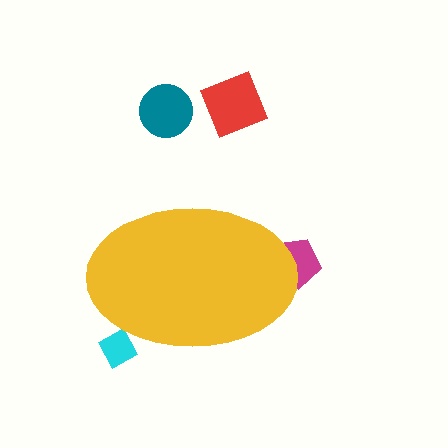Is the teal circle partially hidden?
No, the teal circle is fully visible.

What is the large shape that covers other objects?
A yellow ellipse.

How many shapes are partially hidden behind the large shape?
2 shapes are partially hidden.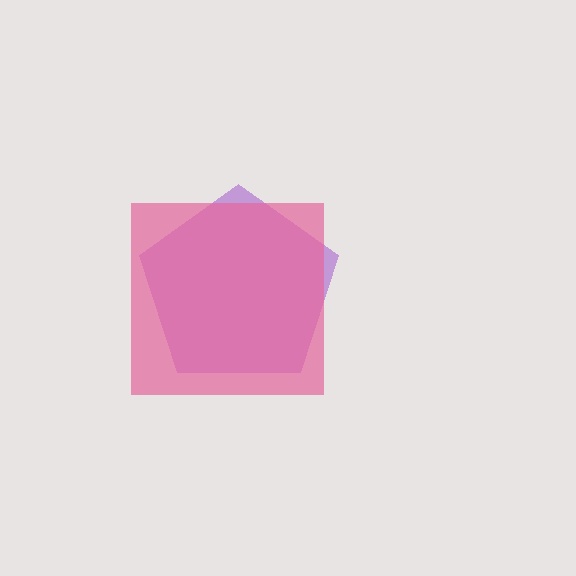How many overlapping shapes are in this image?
There are 2 overlapping shapes in the image.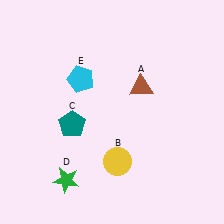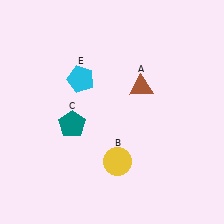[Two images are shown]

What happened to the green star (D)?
The green star (D) was removed in Image 2. It was in the bottom-left area of Image 1.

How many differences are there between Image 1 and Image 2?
There is 1 difference between the two images.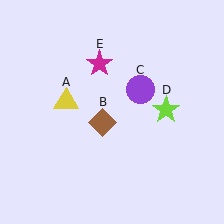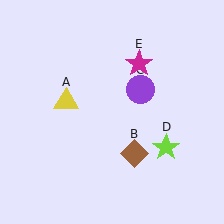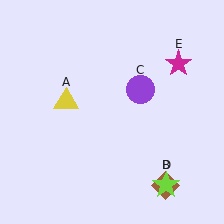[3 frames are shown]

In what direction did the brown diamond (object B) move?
The brown diamond (object B) moved down and to the right.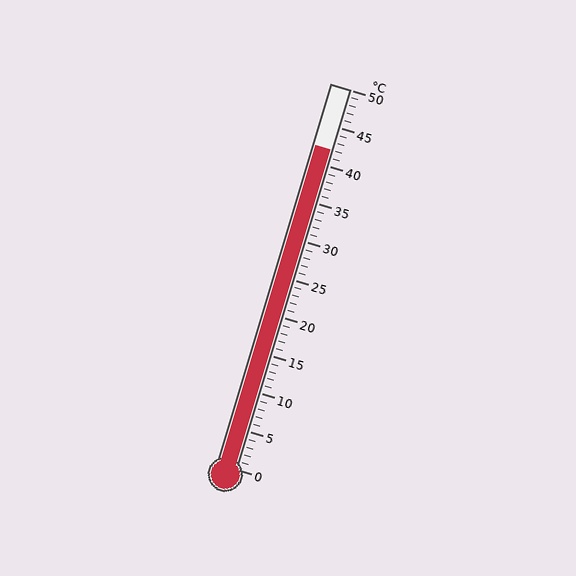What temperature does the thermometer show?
The thermometer shows approximately 42°C.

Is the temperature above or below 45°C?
The temperature is below 45°C.